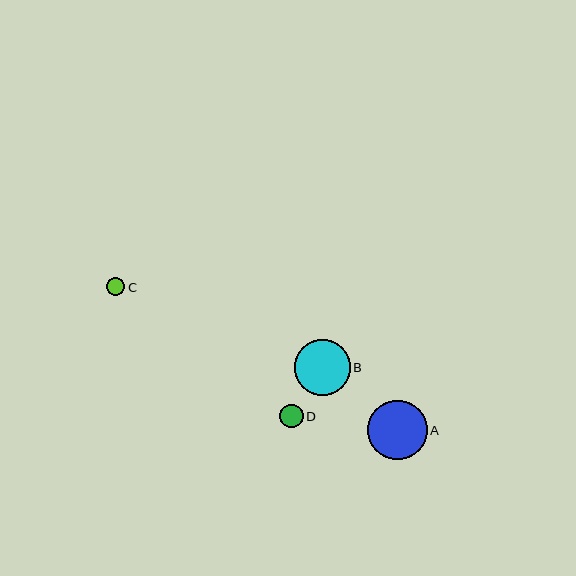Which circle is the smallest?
Circle C is the smallest with a size of approximately 18 pixels.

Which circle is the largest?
Circle A is the largest with a size of approximately 59 pixels.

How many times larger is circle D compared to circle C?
Circle D is approximately 1.3 times the size of circle C.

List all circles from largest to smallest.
From largest to smallest: A, B, D, C.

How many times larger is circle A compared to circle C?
Circle A is approximately 3.2 times the size of circle C.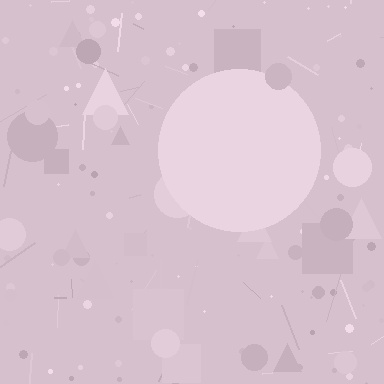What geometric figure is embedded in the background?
A circle is embedded in the background.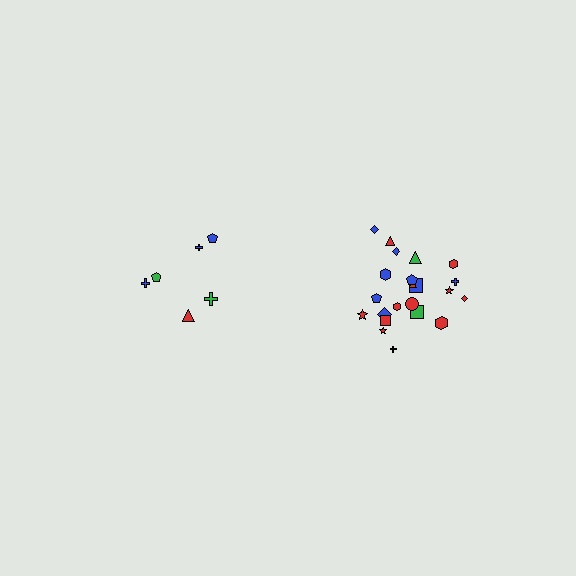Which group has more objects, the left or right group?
The right group.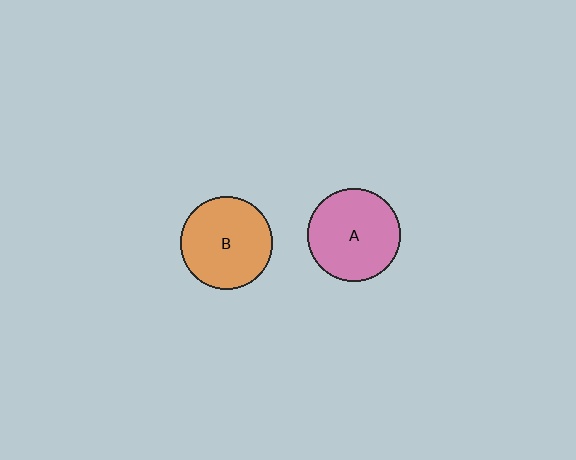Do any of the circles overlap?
No, none of the circles overlap.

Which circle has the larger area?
Circle A (pink).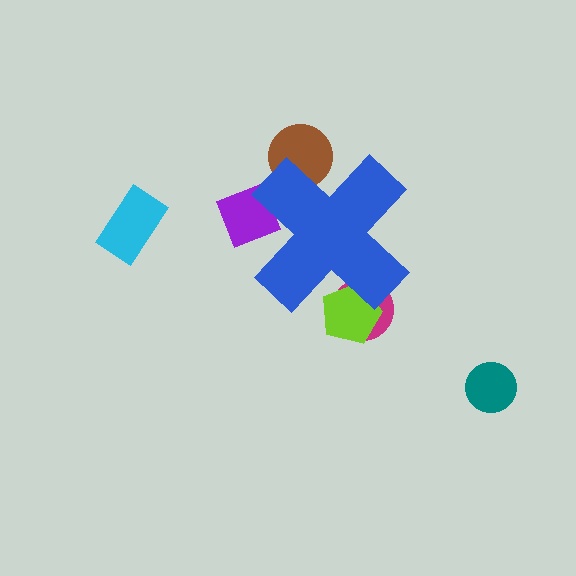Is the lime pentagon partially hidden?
Yes, the lime pentagon is partially hidden behind the blue cross.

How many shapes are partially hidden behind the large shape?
4 shapes are partially hidden.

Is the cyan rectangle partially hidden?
No, the cyan rectangle is fully visible.